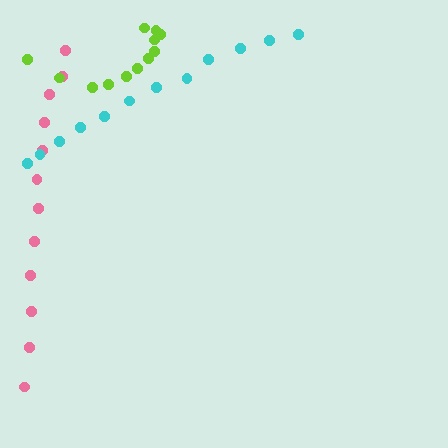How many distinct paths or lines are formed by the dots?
There are 3 distinct paths.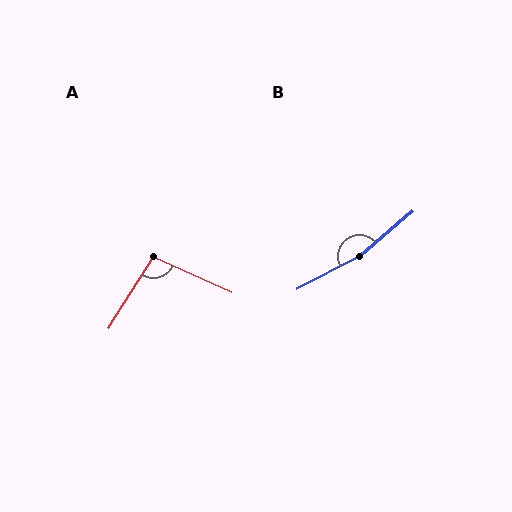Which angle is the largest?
B, at approximately 168 degrees.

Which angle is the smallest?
A, at approximately 98 degrees.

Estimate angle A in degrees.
Approximately 98 degrees.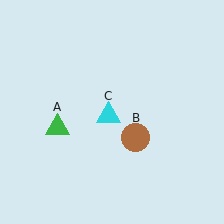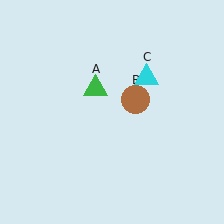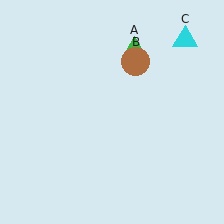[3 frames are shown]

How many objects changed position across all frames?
3 objects changed position: green triangle (object A), brown circle (object B), cyan triangle (object C).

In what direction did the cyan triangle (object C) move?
The cyan triangle (object C) moved up and to the right.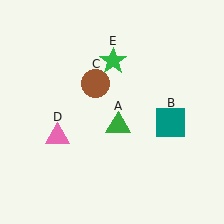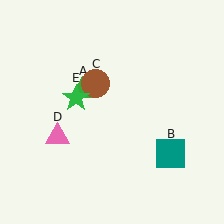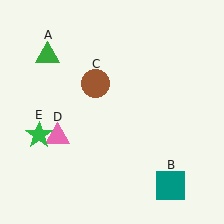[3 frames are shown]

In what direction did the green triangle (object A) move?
The green triangle (object A) moved up and to the left.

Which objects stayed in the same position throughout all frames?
Brown circle (object C) and pink triangle (object D) remained stationary.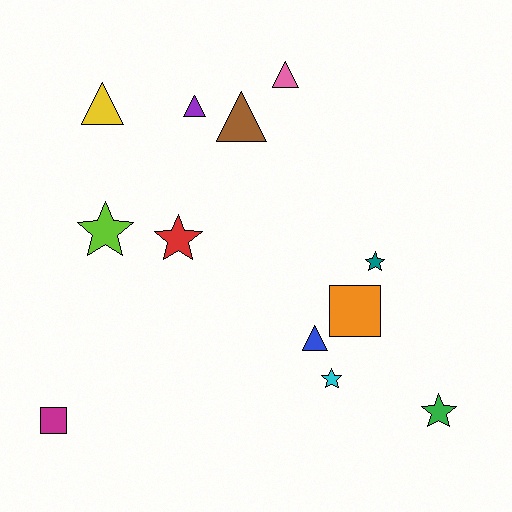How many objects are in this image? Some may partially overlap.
There are 12 objects.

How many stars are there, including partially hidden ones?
There are 5 stars.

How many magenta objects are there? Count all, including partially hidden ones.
There is 1 magenta object.